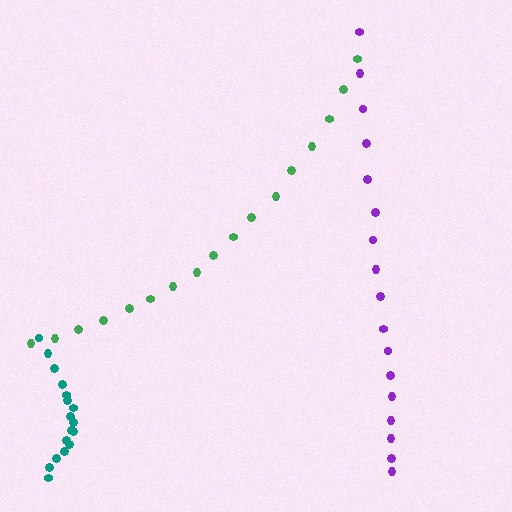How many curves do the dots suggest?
There are 3 distinct paths.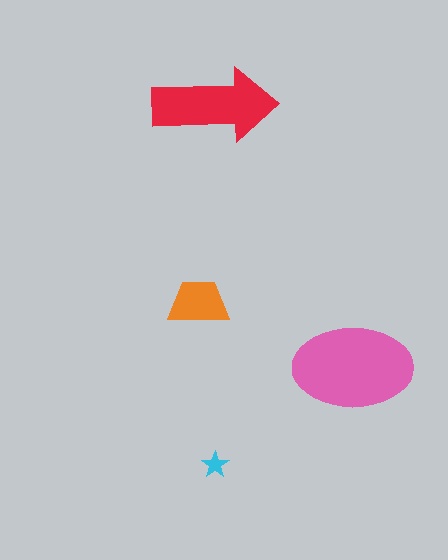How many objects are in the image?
There are 4 objects in the image.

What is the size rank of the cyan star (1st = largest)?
4th.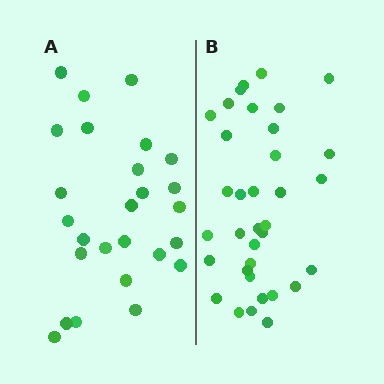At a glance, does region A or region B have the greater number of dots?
Region B (the right region) has more dots.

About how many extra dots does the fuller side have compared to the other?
Region B has roughly 8 or so more dots than region A.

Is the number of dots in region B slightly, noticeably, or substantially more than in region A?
Region B has noticeably more, but not dramatically so. The ratio is roughly 1.3 to 1.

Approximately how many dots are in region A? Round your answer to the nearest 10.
About 30 dots. (The exact count is 26, which rounds to 30.)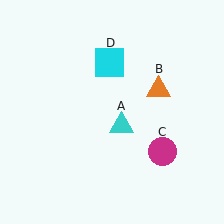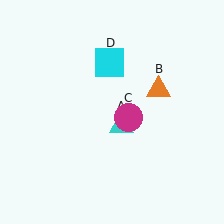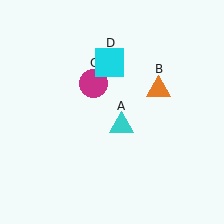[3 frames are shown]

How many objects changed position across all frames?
1 object changed position: magenta circle (object C).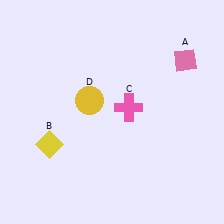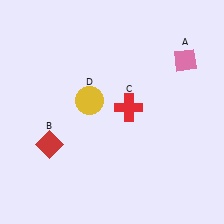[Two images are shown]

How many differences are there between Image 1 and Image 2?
There are 2 differences between the two images.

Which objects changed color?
B changed from yellow to red. C changed from pink to red.